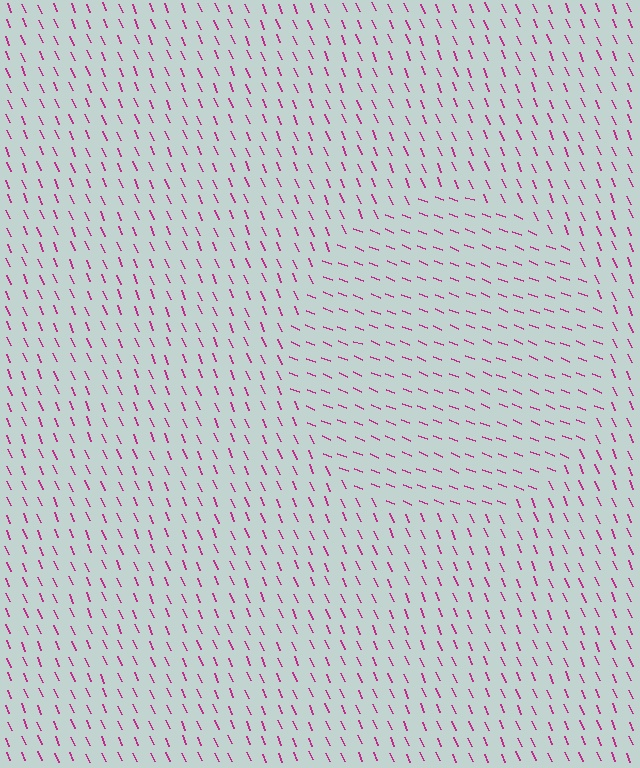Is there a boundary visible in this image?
Yes, there is a texture boundary formed by a change in line orientation.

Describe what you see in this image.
The image is filled with small magenta line segments. A circle region in the image has lines oriented differently from the surrounding lines, creating a visible texture boundary.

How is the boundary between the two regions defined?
The boundary is defined purely by a change in line orientation (approximately 45 degrees difference). All lines are the same color and thickness.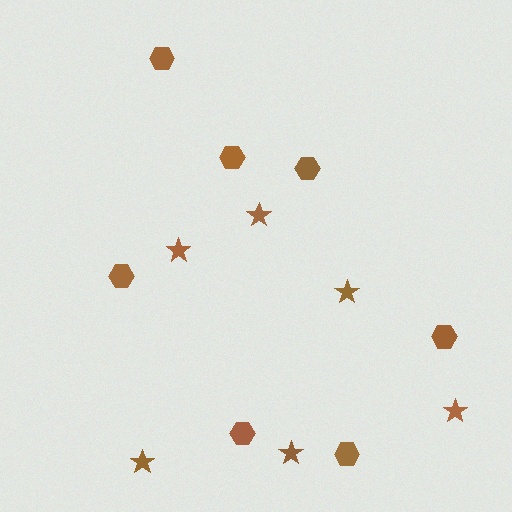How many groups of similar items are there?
There are 2 groups: one group of stars (6) and one group of hexagons (7).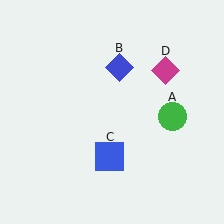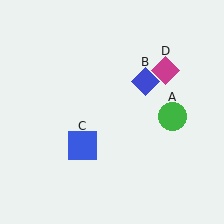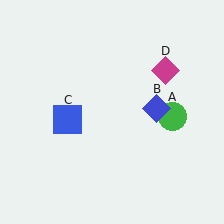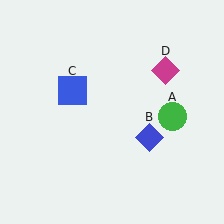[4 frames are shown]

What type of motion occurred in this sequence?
The blue diamond (object B), blue square (object C) rotated clockwise around the center of the scene.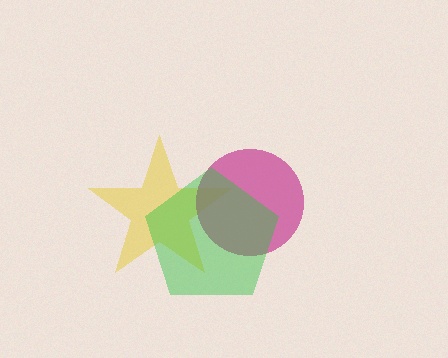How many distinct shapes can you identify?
There are 3 distinct shapes: a yellow star, a magenta circle, a green pentagon.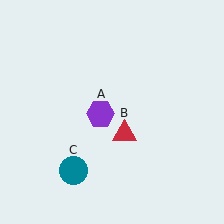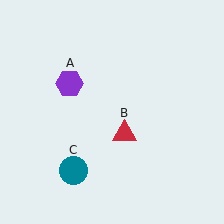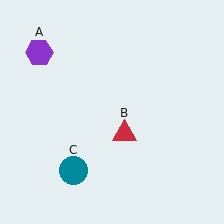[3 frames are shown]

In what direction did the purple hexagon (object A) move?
The purple hexagon (object A) moved up and to the left.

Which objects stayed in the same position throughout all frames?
Red triangle (object B) and teal circle (object C) remained stationary.